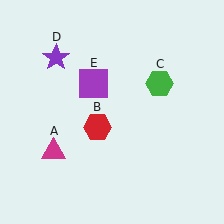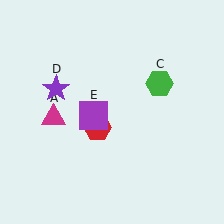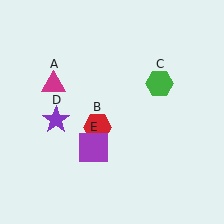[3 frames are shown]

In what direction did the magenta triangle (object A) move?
The magenta triangle (object A) moved up.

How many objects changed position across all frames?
3 objects changed position: magenta triangle (object A), purple star (object D), purple square (object E).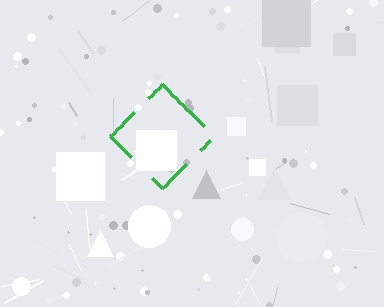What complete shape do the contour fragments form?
The contour fragments form a diamond.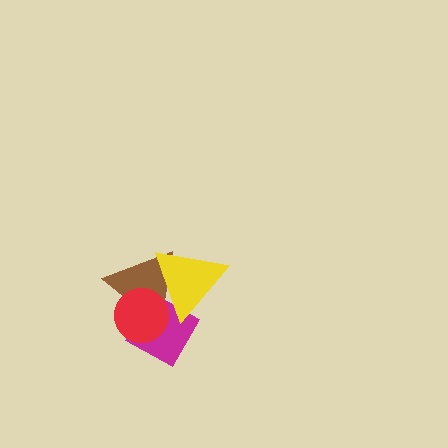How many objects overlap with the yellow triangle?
3 objects overlap with the yellow triangle.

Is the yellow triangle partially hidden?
No, no other shape covers it.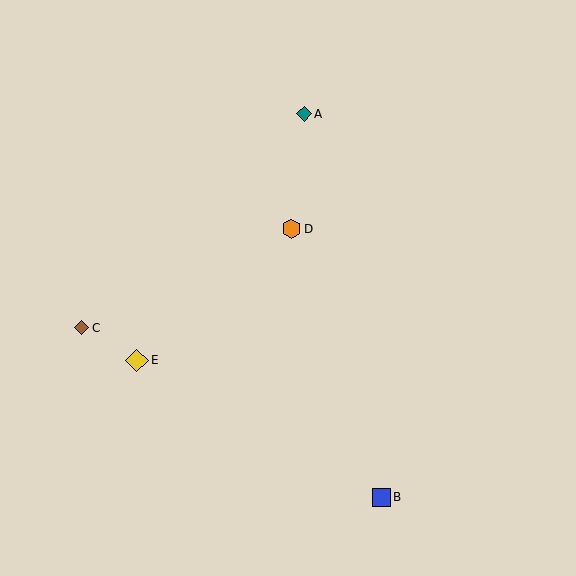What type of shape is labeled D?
Shape D is an orange hexagon.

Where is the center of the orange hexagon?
The center of the orange hexagon is at (292, 229).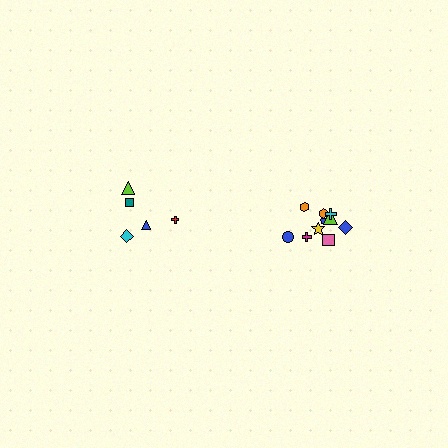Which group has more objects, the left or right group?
The right group.